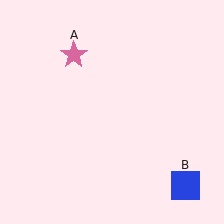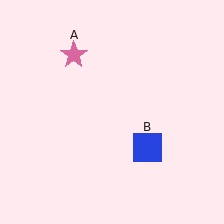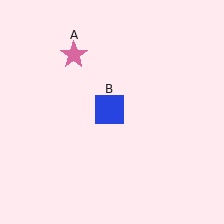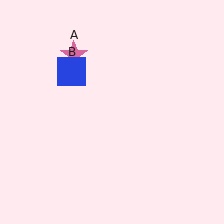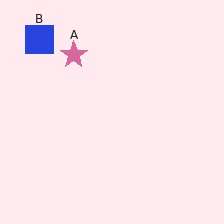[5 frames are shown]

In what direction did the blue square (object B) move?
The blue square (object B) moved up and to the left.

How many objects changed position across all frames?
1 object changed position: blue square (object B).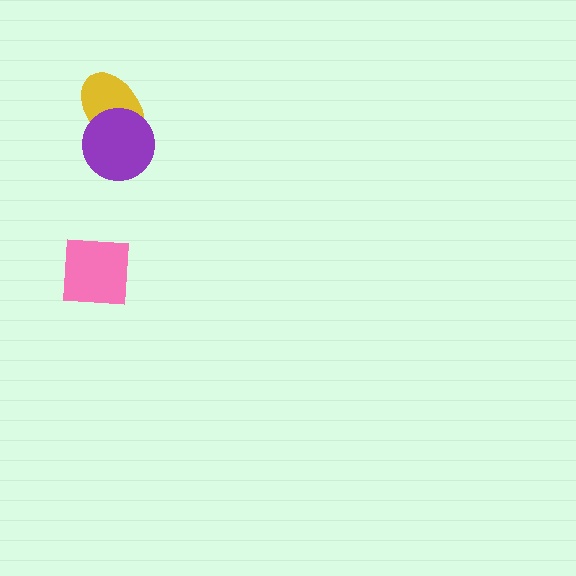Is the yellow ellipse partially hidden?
Yes, it is partially covered by another shape.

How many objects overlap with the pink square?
0 objects overlap with the pink square.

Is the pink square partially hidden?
No, no other shape covers it.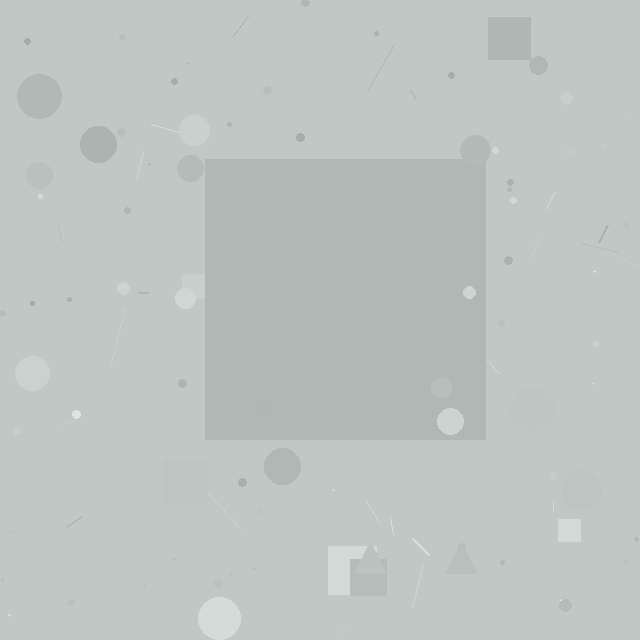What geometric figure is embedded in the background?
A square is embedded in the background.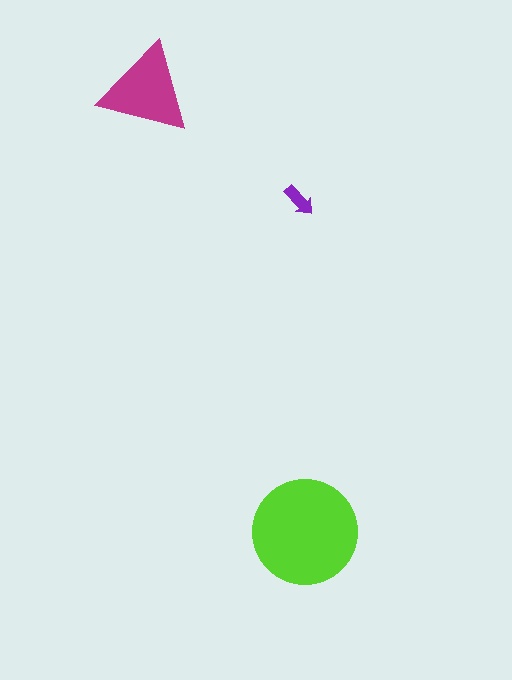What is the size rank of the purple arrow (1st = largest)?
3rd.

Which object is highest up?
The magenta triangle is topmost.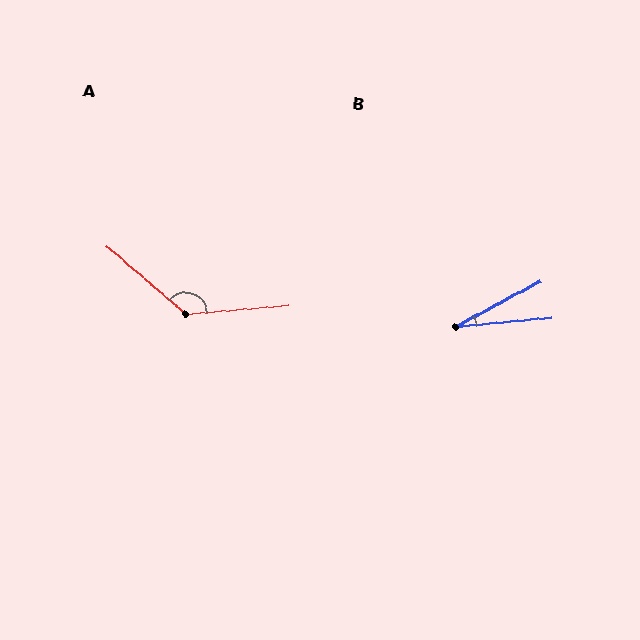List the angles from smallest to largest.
B (23°), A (135°).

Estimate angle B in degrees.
Approximately 23 degrees.